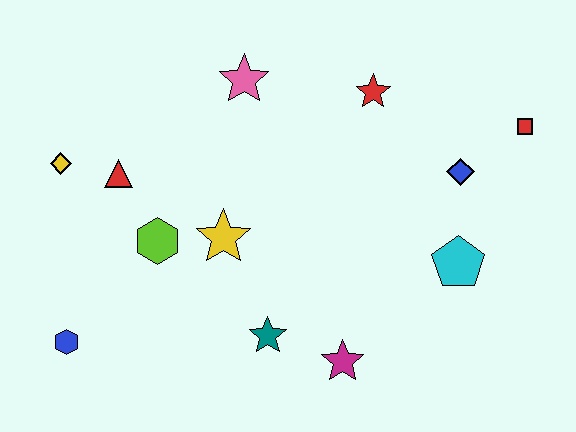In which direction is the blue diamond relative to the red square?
The blue diamond is to the left of the red square.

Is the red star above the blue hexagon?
Yes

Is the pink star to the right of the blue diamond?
No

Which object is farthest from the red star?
The blue hexagon is farthest from the red star.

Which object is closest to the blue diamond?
The red square is closest to the blue diamond.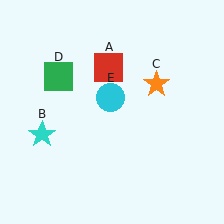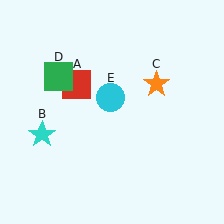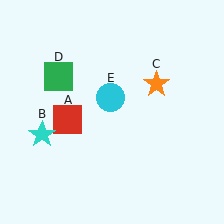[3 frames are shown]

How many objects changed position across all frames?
1 object changed position: red square (object A).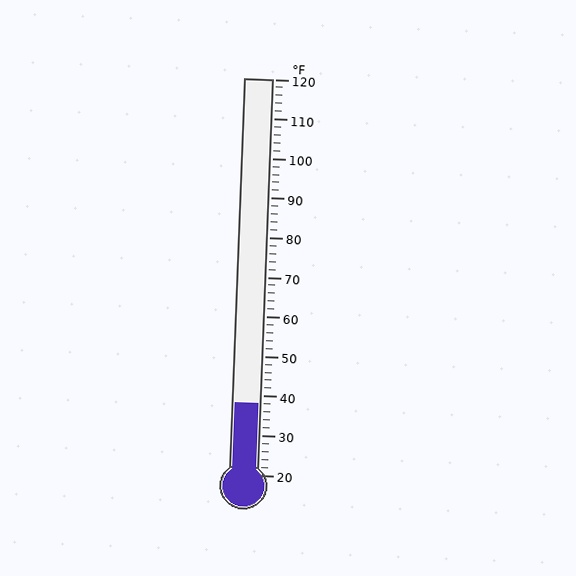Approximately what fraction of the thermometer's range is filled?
The thermometer is filled to approximately 20% of its range.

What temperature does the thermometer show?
The thermometer shows approximately 38°F.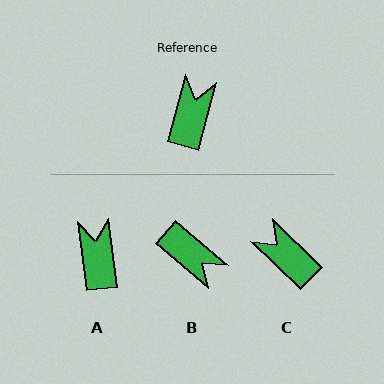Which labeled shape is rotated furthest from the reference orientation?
B, about 116 degrees away.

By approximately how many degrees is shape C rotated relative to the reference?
Approximately 60 degrees counter-clockwise.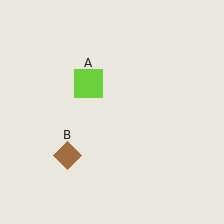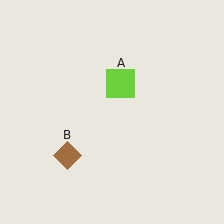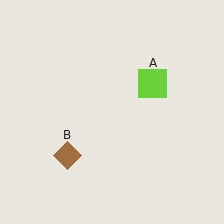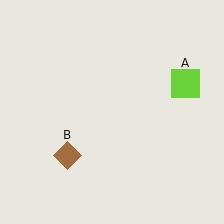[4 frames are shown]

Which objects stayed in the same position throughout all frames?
Brown diamond (object B) remained stationary.